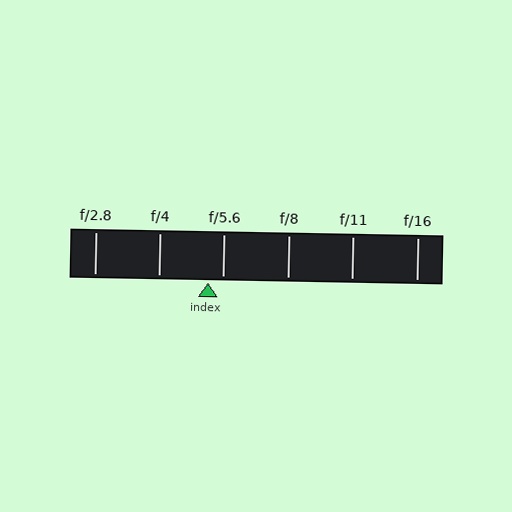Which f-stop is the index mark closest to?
The index mark is closest to f/5.6.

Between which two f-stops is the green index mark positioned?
The index mark is between f/4 and f/5.6.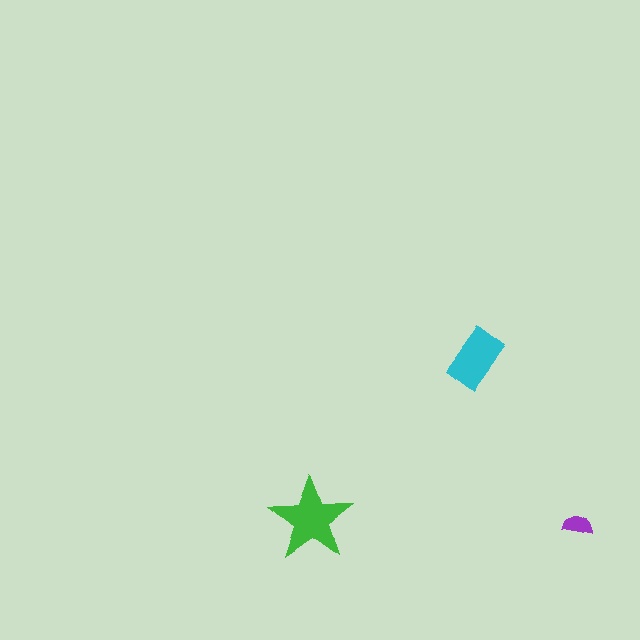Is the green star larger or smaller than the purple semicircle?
Larger.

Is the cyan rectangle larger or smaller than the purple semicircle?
Larger.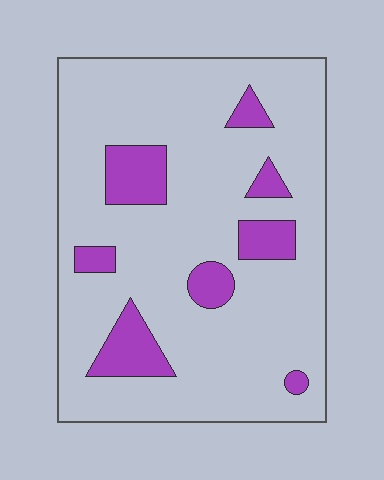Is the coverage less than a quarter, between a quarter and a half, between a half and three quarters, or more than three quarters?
Less than a quarter.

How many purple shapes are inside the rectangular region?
8.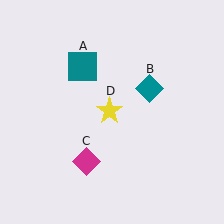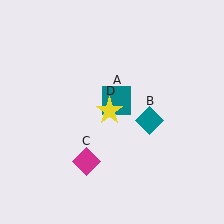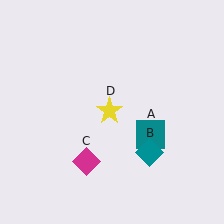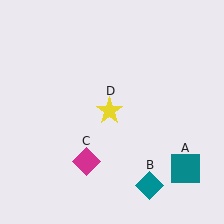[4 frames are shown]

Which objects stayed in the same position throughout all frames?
Magenta diamond (object C) and yellow star (object D) remained stationary.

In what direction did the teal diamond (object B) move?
The teal diamond (object B) moved down.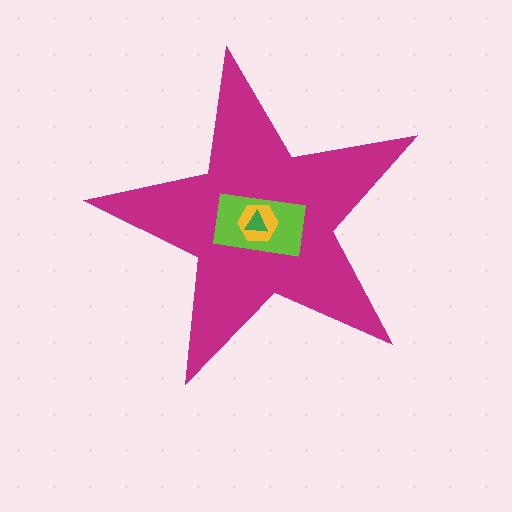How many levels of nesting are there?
4.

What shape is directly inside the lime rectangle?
The yellow hexagon.